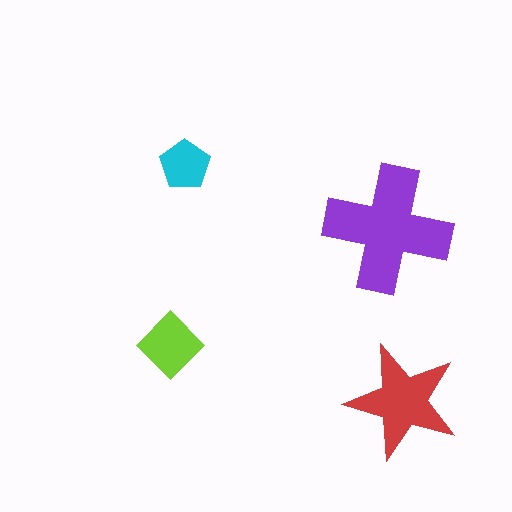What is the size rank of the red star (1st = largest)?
2nd.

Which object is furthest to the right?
The red star is rightmost.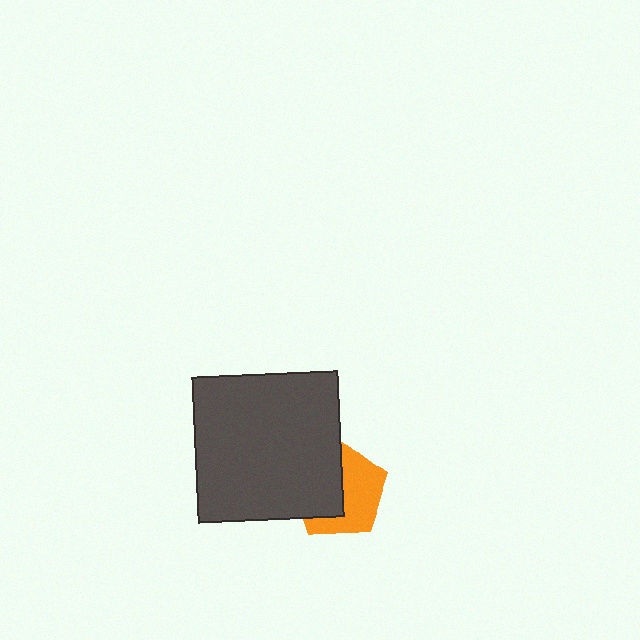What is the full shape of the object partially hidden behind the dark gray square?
The partially hidden object is an orange pentagon.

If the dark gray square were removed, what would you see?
You would see the complete orange pentagon.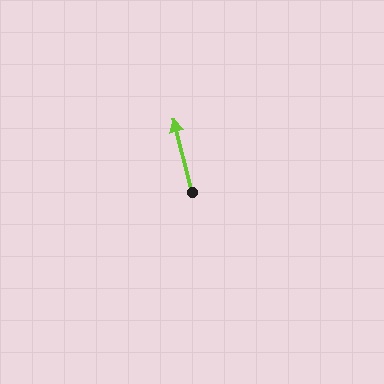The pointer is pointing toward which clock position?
Roughly 12 o'clock.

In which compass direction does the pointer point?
North.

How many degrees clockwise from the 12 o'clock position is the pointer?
Approximately 346 degrees.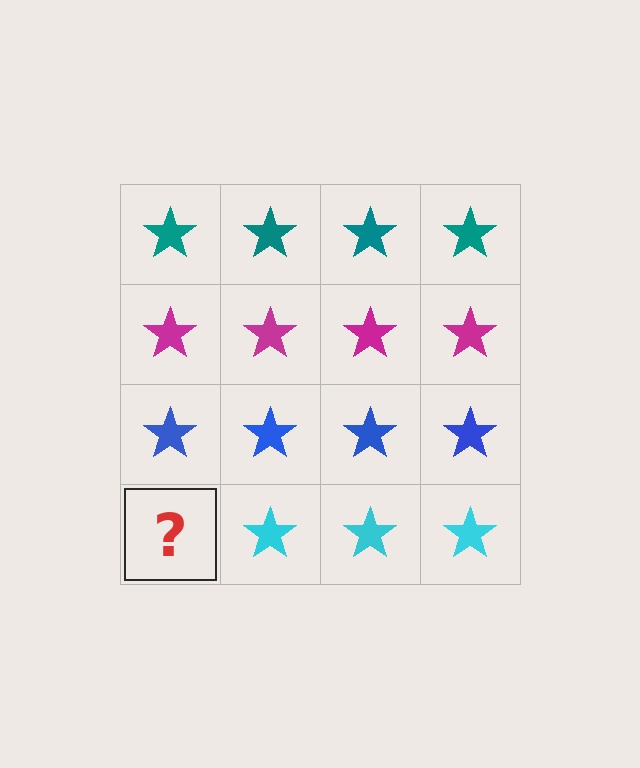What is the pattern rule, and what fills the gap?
The rule is that each row has a consistent color. The gap should be filled with a cyan star.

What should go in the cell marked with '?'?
The missing cell should contain a cyan star.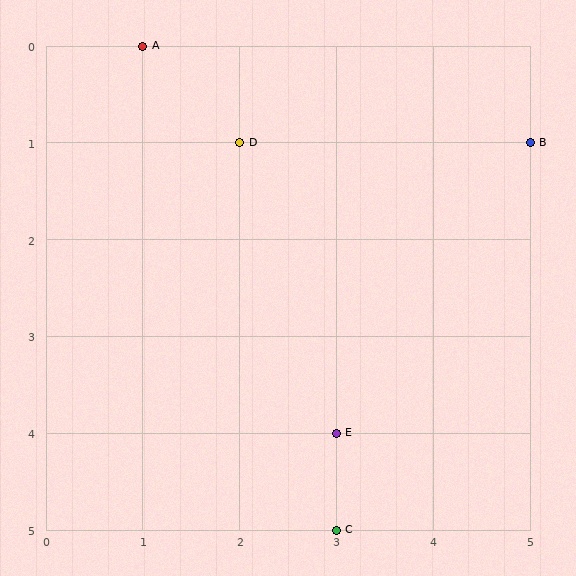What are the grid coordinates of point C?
Point C is at grid coordinates (3, 5).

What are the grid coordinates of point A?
Point A is at grid coordinates (1, 0).